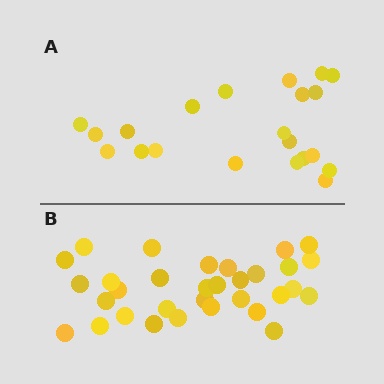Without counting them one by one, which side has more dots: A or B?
Region B (the bottom region) has more dots.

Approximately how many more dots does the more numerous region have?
Region B has roughly 12 or so more dots than region A.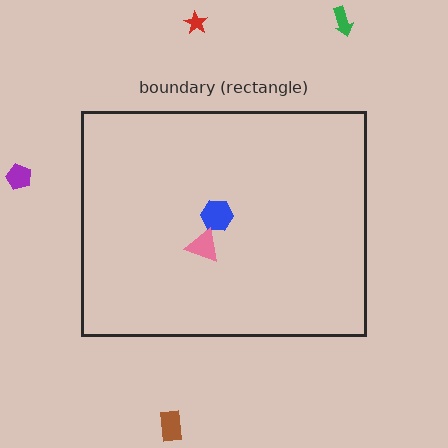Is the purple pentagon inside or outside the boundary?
Outside.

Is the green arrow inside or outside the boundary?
Outside.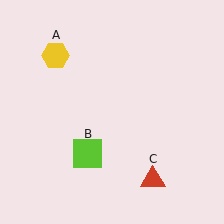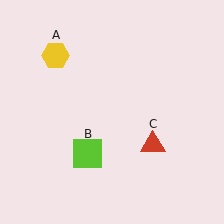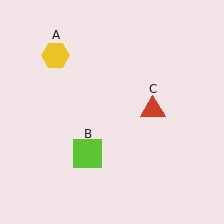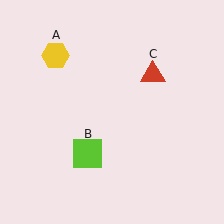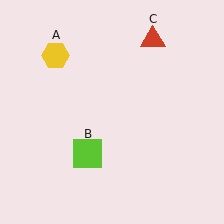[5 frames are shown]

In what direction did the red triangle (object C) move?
The red triangle (object C) moved up.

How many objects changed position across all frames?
1 object changed position: red triangle (object C).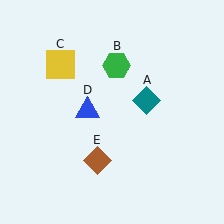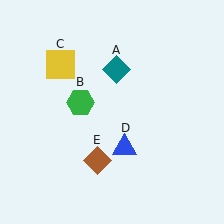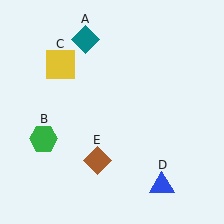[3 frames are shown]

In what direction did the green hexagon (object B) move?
The green hexagon (object B) moved down and to the left.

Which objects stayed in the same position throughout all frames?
Yellow square (object C) and brown diamond (object E) remained stationary.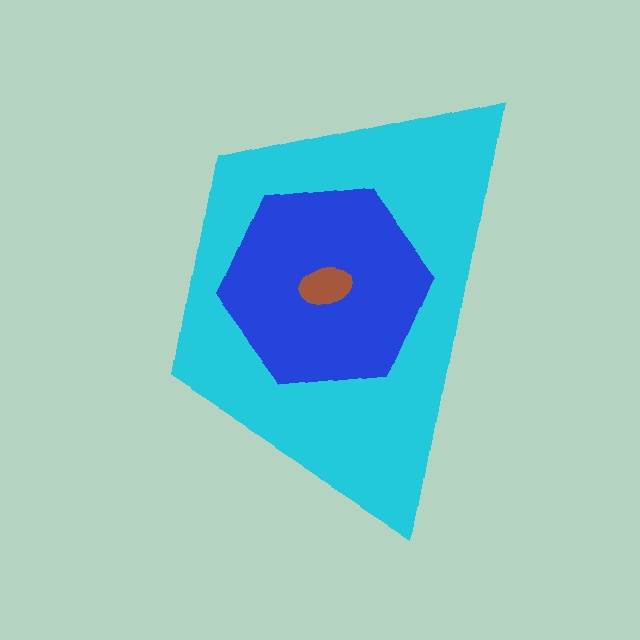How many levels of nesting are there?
3.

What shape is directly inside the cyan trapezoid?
The blue hexagon.